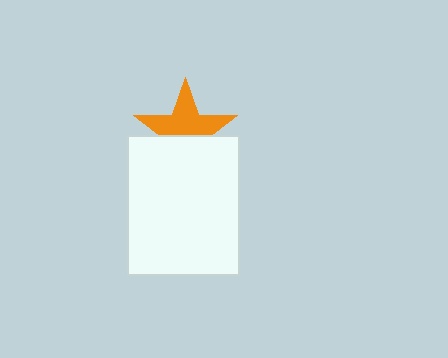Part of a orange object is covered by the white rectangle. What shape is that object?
It is a star.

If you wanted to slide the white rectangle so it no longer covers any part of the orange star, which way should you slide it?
Slide it down — that is the most direct way to separate the two shapes.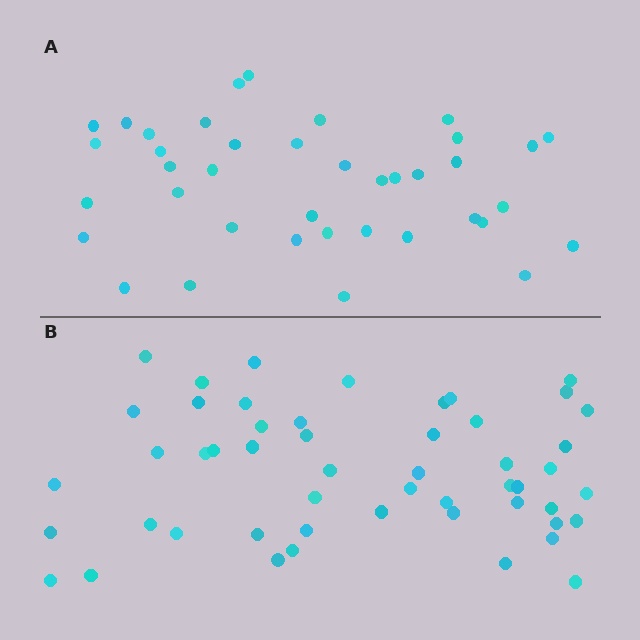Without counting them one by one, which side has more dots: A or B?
Region B (the bottom region) has more dots.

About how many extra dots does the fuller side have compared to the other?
Region B has roughly 12 or so more dots than region A.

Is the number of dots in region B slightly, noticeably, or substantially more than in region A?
Region B has noticeably more, but not dramatically so. The ratio is roughly 1.3 to 1.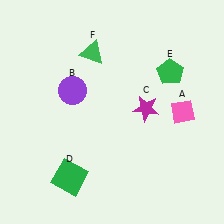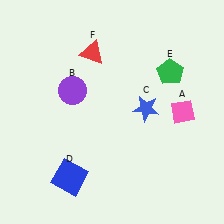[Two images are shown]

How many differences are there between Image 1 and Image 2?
There are 3 differences between the two images.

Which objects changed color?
C changed from magenta to blue. D changed from green to blue. F changed from green to red.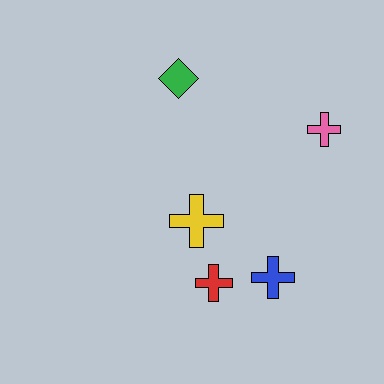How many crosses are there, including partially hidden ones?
There are 4 crosses.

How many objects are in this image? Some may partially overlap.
There are 5 objects.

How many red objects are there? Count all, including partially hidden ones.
There is 1 red object.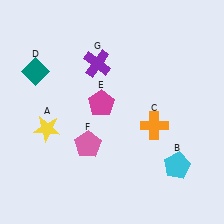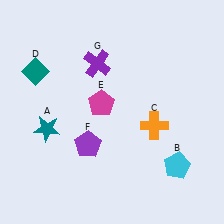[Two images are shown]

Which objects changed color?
A changed from yellow to teal. F changed from pink to purple.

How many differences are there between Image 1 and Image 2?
There are 2 differences between the two images.